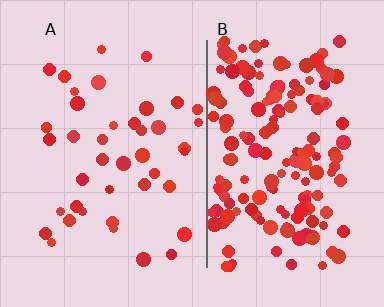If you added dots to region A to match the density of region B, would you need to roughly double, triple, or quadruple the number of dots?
Approximately quadruple.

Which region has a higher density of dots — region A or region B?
B (the right).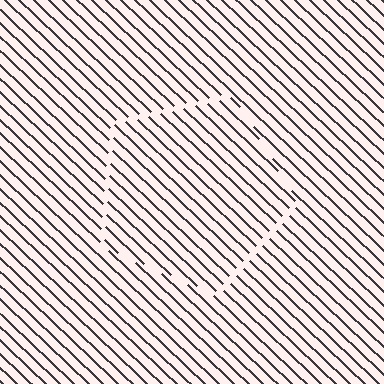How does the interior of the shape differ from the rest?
The interior of the shape contains the same grating, shifted by half a period — the contour is defined by the phase discontinuity where line-ends from the inner and outer gratings abut.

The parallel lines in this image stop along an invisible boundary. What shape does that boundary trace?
An illusory pentagon. The interior of the shape contains the same grating, shifted by half a period — the contour is defined by the phase discontinuity where line-ends from the inner and outer gratings abut.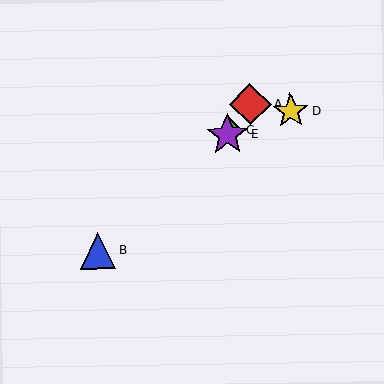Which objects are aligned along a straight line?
Objects A, C, E are aligned along a straight line.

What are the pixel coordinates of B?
Object B is at (98, 251).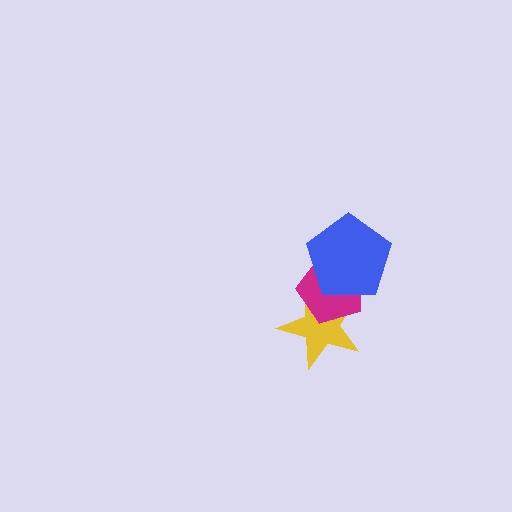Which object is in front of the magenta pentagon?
The blue pentagon is in front of the magenta pentagon.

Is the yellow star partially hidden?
Yes, it is partially covered by another shape.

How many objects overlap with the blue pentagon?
2 objects overlap with the blue pentagon.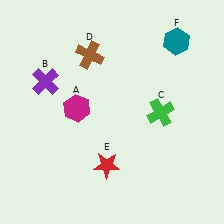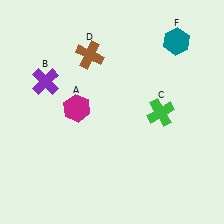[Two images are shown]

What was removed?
The red star (E) was removed in Image 2.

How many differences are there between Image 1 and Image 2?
There is 1 difference between the two images.